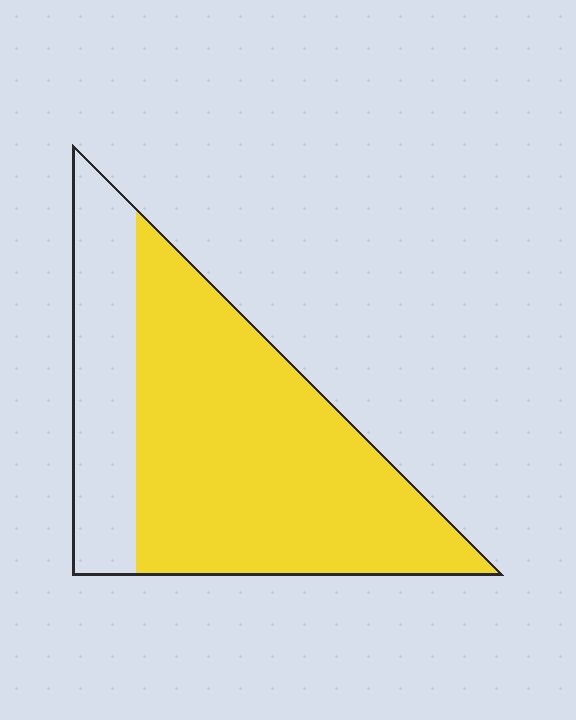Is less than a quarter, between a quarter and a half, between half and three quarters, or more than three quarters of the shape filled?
Between half and three quarters.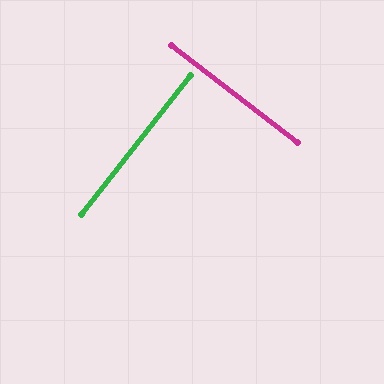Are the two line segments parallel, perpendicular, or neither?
Perpendicular — they meet at approximately 90°.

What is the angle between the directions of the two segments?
Approximately 90 degrees.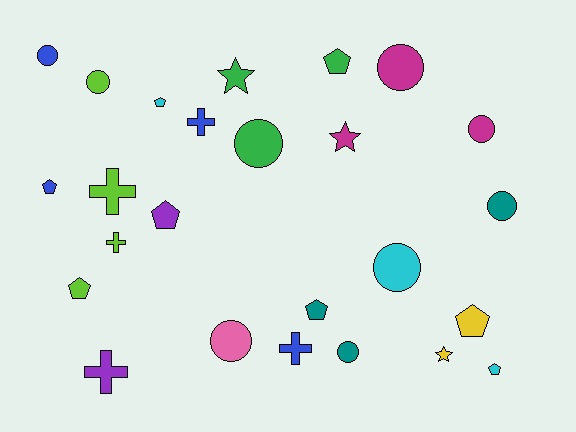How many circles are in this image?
There are 9 circles.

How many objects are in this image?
There are 25 objects.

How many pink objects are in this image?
There is 1 pink object.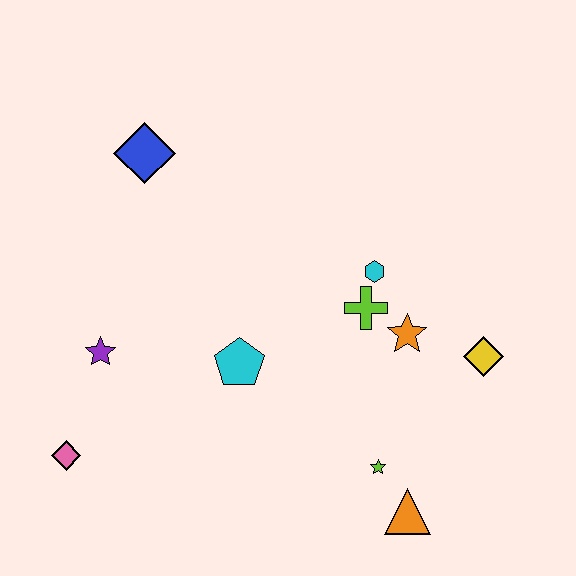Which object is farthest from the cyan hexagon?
The pink diamond is farthest from the cyan hexagon.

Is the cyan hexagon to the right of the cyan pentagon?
Yes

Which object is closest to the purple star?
The pink diamond is closest to the purple star.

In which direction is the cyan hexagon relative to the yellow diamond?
The cyan hexagon is to the left of the yellow diamond.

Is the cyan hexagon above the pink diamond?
Yes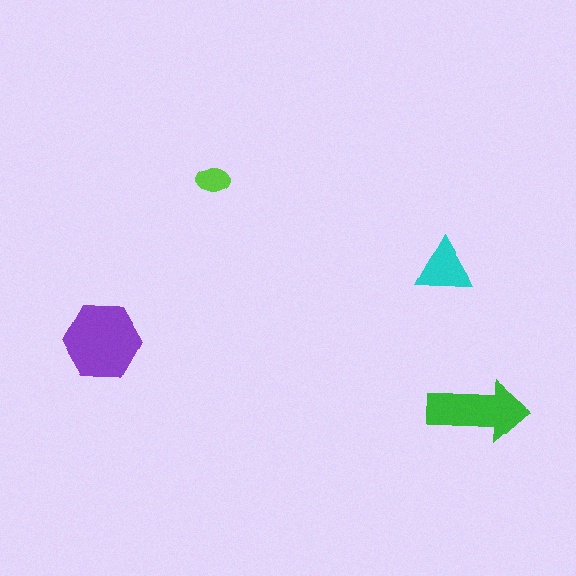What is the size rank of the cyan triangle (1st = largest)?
3rd.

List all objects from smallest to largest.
The lime ellipse, the cyan triangle, the green arrow, the purple hexagon.